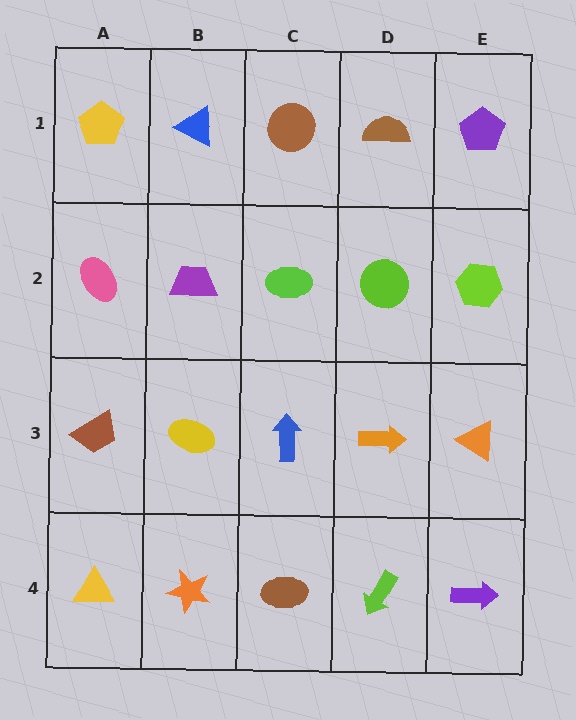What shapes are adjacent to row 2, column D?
A brown semicircle (row 1, column D), an orange arrow (row 3, column D), a lime ellipse (row 2, column C), a lime hexagon (row 2, column E).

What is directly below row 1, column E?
A lime hexagon.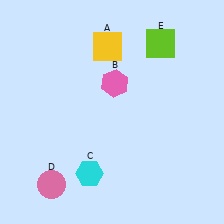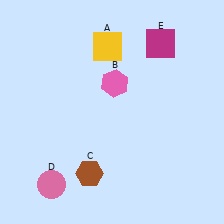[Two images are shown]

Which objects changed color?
C changed from cyan to brown. E changed from lime to magenta.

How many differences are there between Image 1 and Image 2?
There are 2 differences between the two images.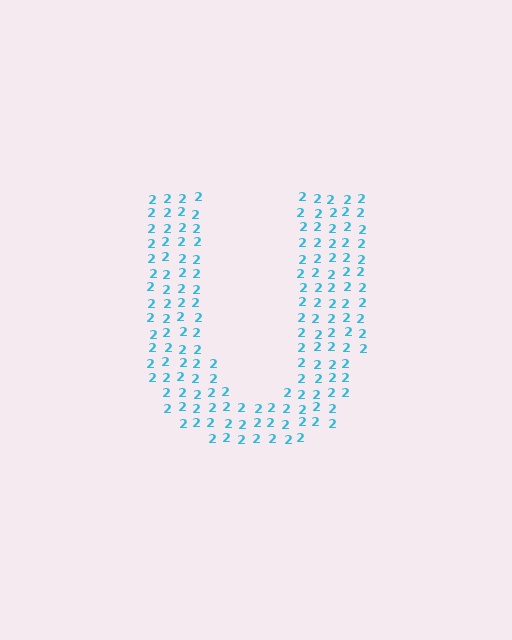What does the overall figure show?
The overall figure shows the letter U.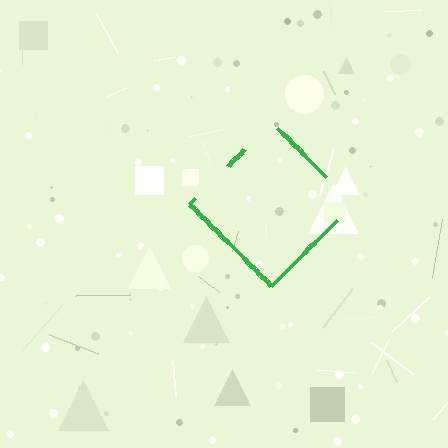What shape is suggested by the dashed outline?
The dashed outline suggests a diamond.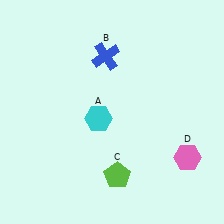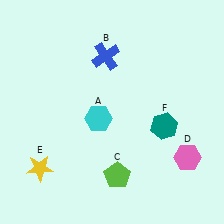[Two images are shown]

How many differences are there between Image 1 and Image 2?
There are 2 differences between the two images.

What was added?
A yellow star (E), a teal hexagon (F) were added in Image 2.